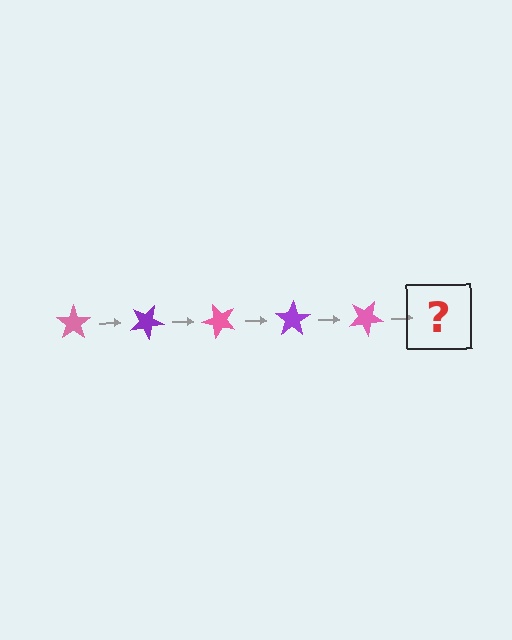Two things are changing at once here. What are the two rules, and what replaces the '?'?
The two rules are that it rotates 25 degrees each step and the color cycles through pink and purple. The '?' should be a purple star, rotated 125 degrees from the start.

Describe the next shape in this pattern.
It should be a purple star, rotated 125 degrees from the start.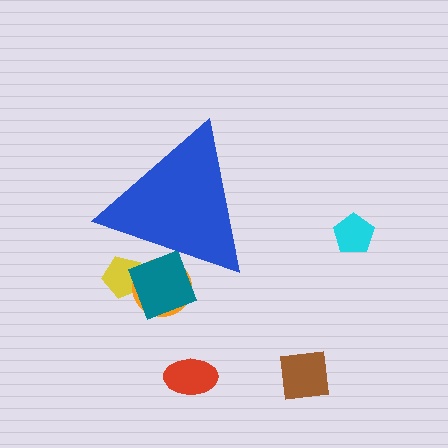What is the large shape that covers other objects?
A blue triangle.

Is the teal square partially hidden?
Yes, the teal square is partially hidden behind the blue triangle.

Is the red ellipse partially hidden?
No, the red ellipse is fully visible.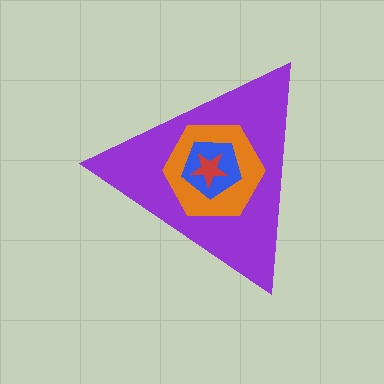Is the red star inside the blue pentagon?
Yes.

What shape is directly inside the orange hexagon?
The blue pentagon.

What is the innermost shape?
The red star.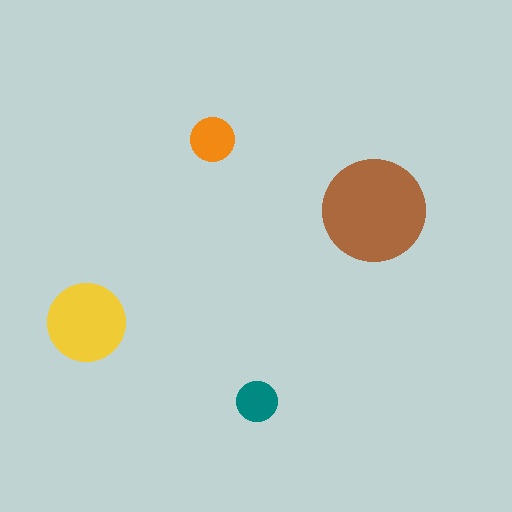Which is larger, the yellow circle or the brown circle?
The brown one.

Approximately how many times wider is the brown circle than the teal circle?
About 2.5 times wider.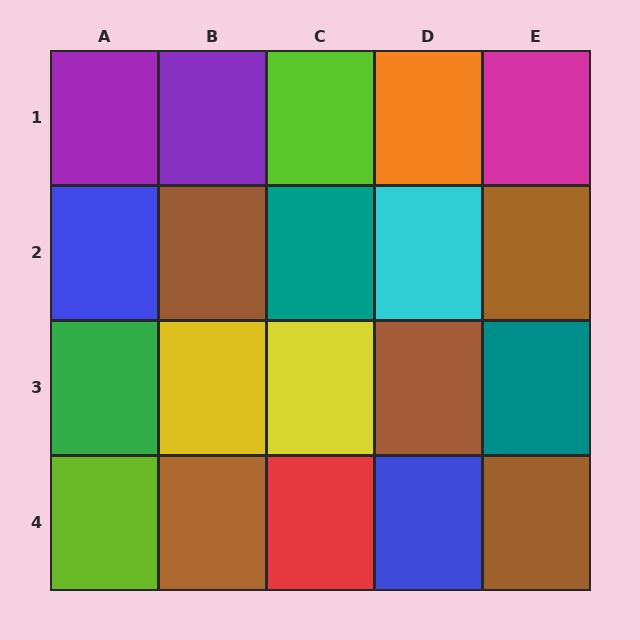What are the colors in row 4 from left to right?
Lime, brown, red, blue, brown.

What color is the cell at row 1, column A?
Purple.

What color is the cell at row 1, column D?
Orange.